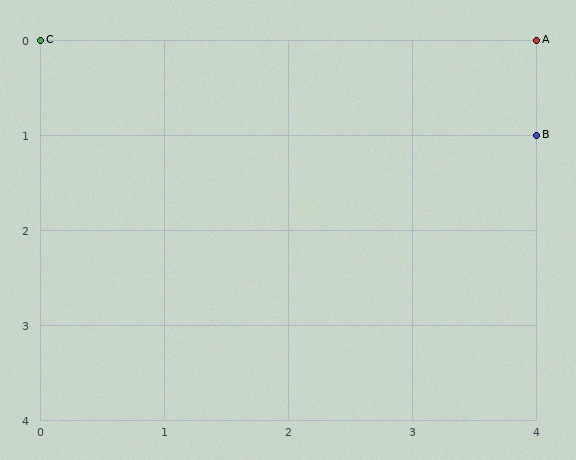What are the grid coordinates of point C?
Point C is at grid coordinates (0, 0).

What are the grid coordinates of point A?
Point A is at grid coordinates (4, 0).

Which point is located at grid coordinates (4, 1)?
Point B is at (4, 1).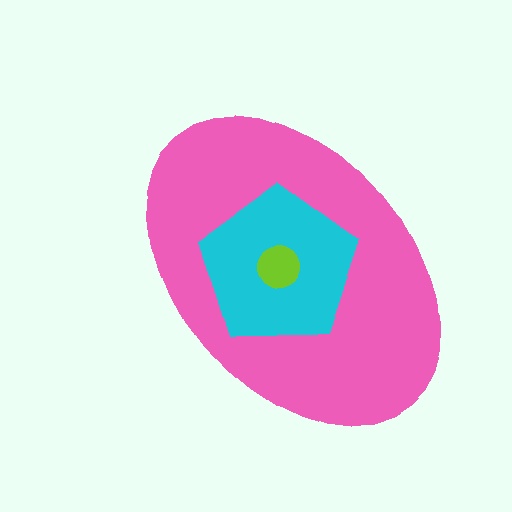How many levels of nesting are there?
3.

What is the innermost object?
The lime circle.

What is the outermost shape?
The pink ellipse.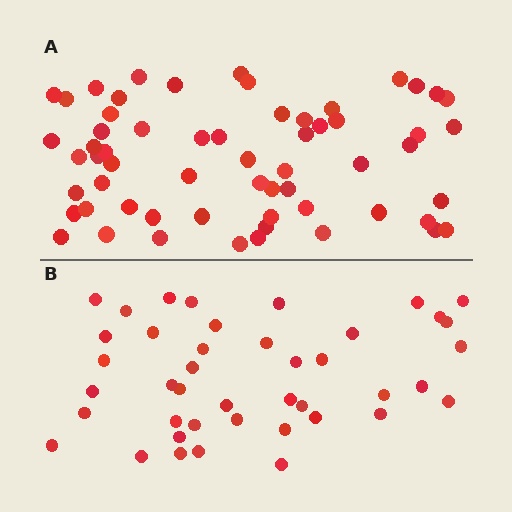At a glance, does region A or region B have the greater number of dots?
Region A (the top region) has more dots.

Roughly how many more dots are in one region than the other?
Region A has approximately 20 more dots than region B.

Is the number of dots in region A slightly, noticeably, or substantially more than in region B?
Region A has noticeably more, but not dramatically so. The ratio is roughly 1.4 to 1.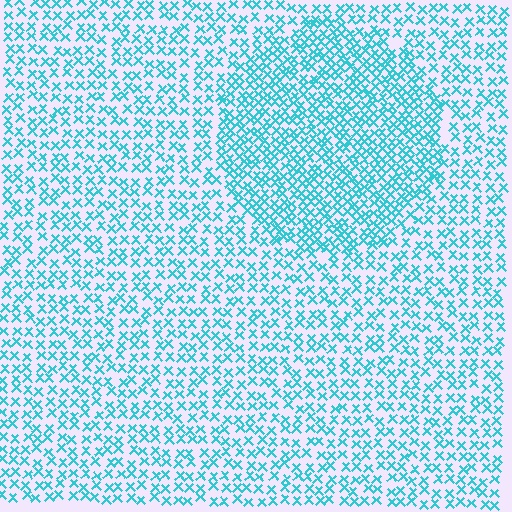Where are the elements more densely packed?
The elements are more densely packed inside the circle boundary.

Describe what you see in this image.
The image contains small cyan elements arranged at two different densities. A circle-shaped region is visible where the elements are more densely packed than the surrounding area.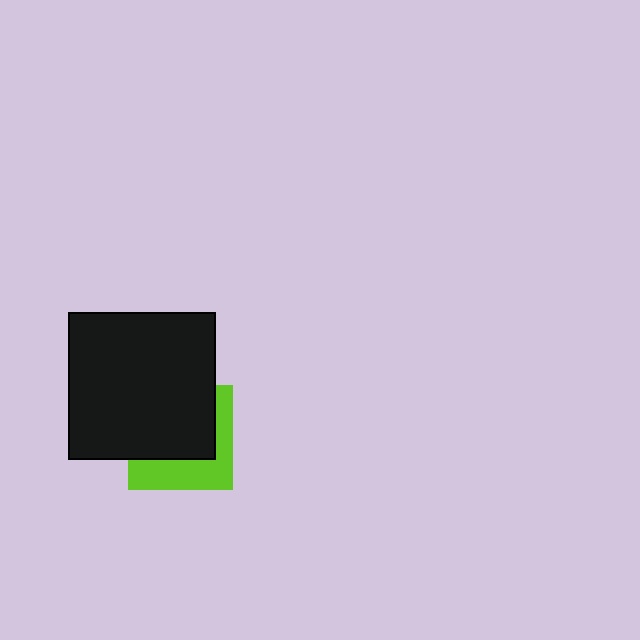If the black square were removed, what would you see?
You would see the complete lime square.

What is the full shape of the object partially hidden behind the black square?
The partially hidden object is a lime square.